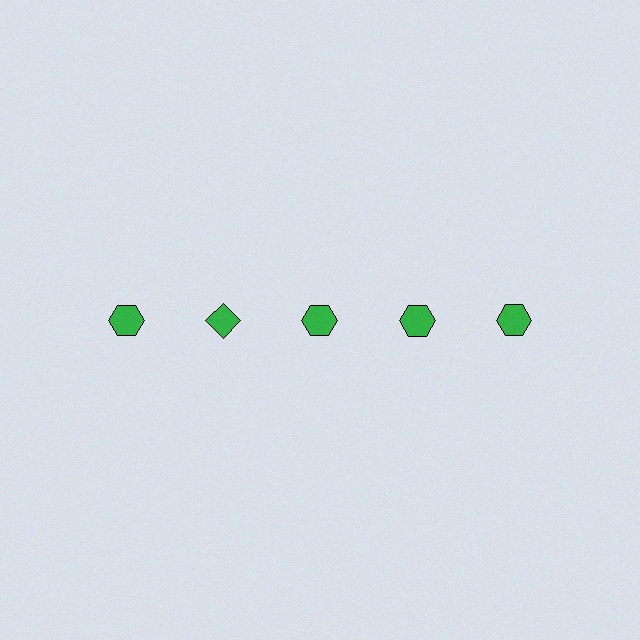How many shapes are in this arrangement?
There are 5 shapes arranged in a grid pattern.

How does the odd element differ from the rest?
It has a different shape: diamond instead of hexagon.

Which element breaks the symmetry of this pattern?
The green diamond in the top row, second from left column breaks the symmetry. All other shapes are green hexagons.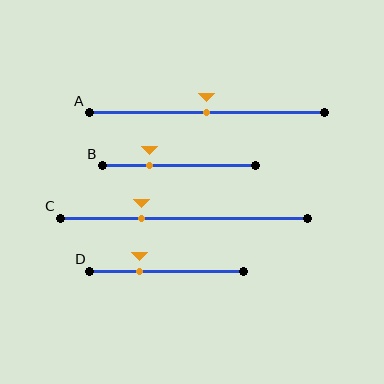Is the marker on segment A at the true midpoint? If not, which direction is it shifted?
Yes, the marker on segment A is at the true midpoint.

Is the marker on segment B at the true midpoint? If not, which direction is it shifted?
No, the marker on segment B is shifted to the left by about 19% of the segment length.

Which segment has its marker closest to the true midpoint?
Segment A has its marker closest to the true midpoint.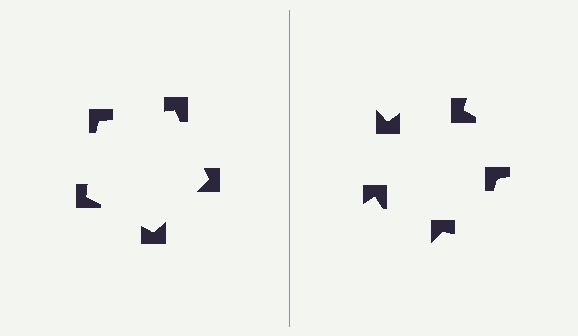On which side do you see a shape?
An illusory pentagon appears on the left side. On the right side the wedge cuts are rotated, so no coherent shape forms.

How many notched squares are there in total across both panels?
10 — 5 on each side.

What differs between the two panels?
The notched squares are positioned identically on both sides; only the wedge orientations differ. On the left they align to a pentagon; on the right they are misaligned.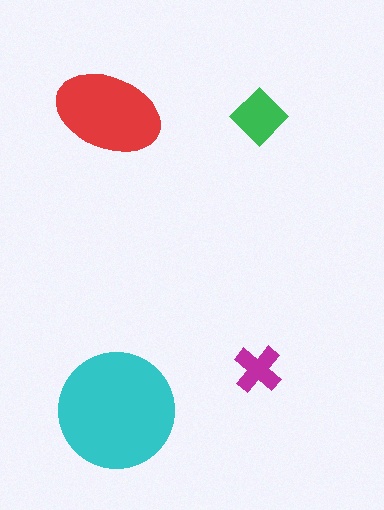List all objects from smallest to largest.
The magenta cross, the green diamond, the red ellipse, the cyan circle.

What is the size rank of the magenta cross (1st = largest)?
4th.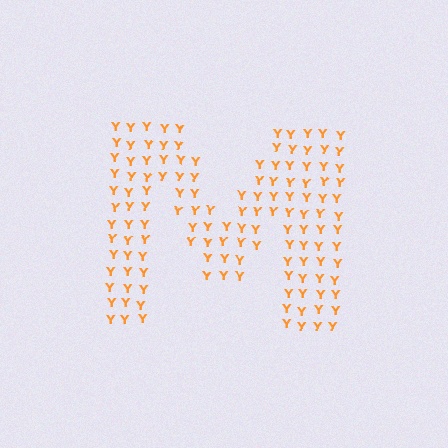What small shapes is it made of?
It is made of small letter Y's.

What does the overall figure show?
The overall figure shows the letter M.